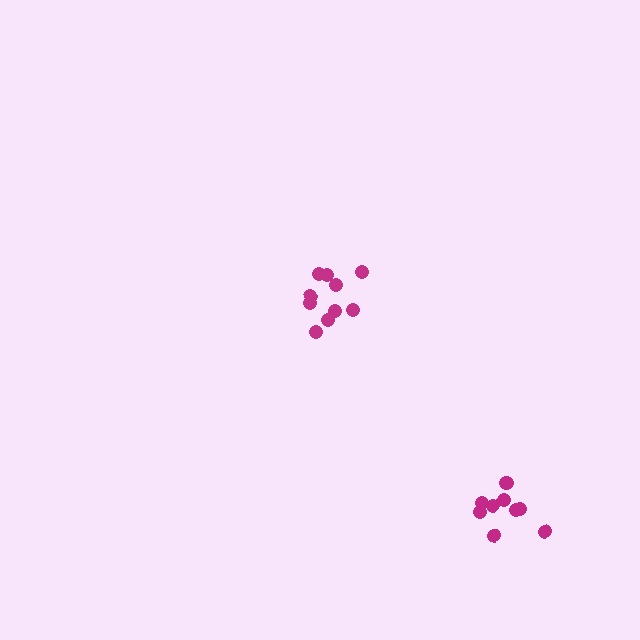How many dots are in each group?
Group 1: 10 dots, Group 2: 9 dots (19 total).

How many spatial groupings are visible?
There are 2 spatial groupings.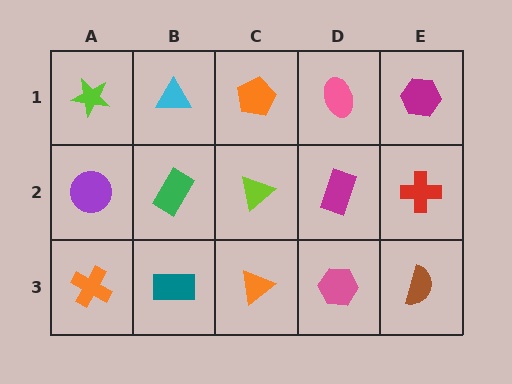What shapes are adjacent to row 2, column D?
A pink ellipse (row 1, column D), a pink hexagon (row 3, column D), a lime triangle (row 2, column C), a red cross (row 2, column E).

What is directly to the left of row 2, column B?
A purple circle.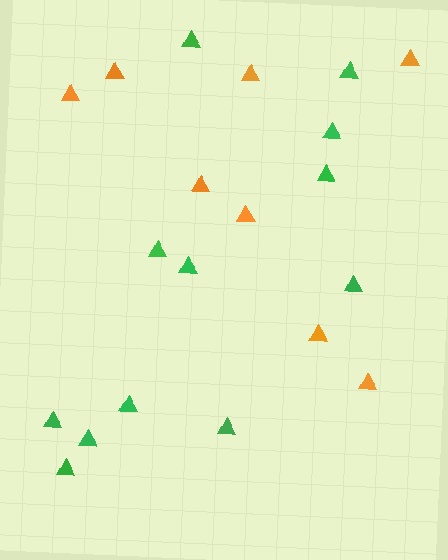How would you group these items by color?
There are 2 groups: one group of orange triangles (8) and one group of green triangles (12).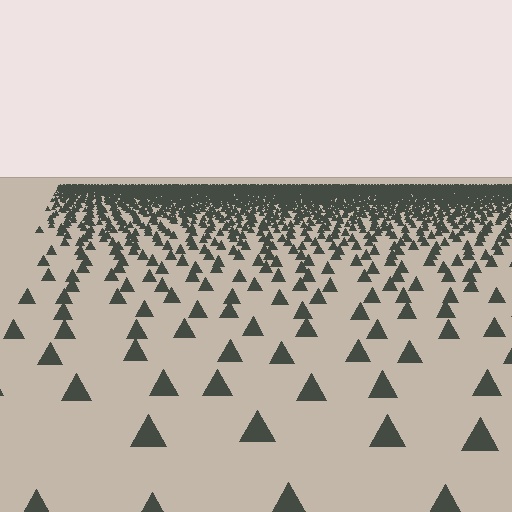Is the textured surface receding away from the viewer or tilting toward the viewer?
The surface is receding away from the viewer. Texture elements get smaller and denser toward the top.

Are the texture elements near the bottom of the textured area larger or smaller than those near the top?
Larger. Near the bottom, elements are closer to the viewer and appear at a bigger on-screen size.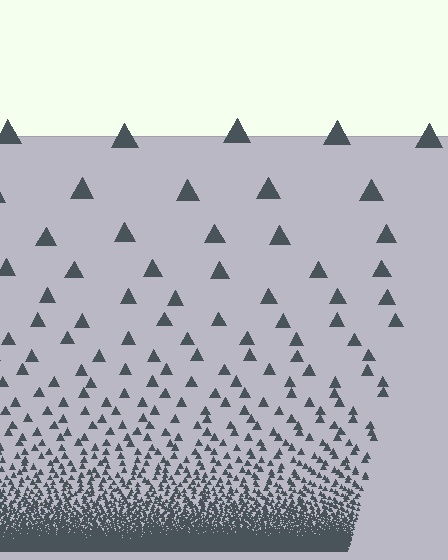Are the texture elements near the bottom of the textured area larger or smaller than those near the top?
Smaller. The gradient is inverted — elements near the bottom are smaller and denser.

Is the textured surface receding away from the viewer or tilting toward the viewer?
The surface appears to tilt toward the viewer. Texture elements get larger and sparser toward the top.